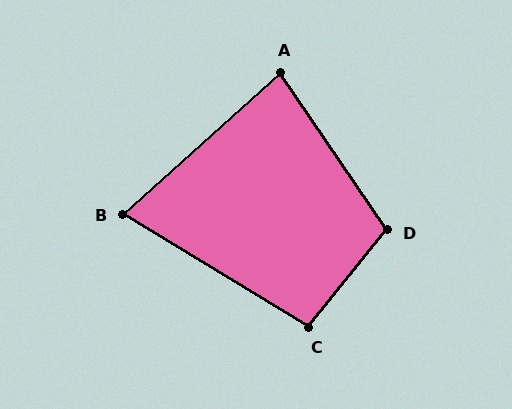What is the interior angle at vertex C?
Approximately 98 degrees (obtuse).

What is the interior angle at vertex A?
Approximately 82 degrees (acute).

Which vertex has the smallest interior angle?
B, at approximately 73 degrees.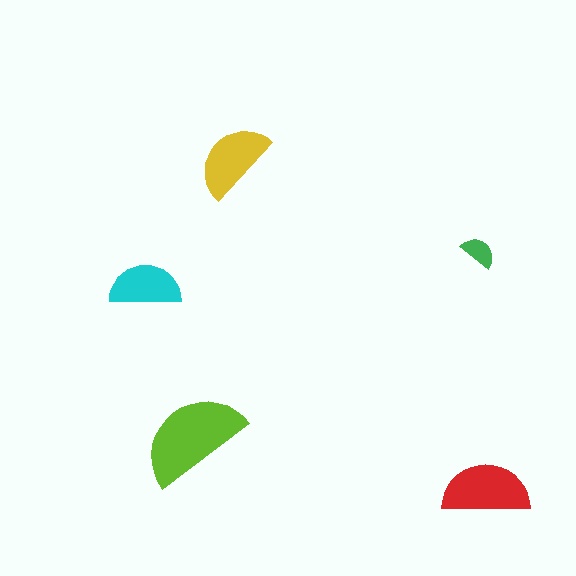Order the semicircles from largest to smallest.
the lime one, the red one, the yellow one, the cyan one, the green one.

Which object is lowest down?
The red semicircle is bottommost.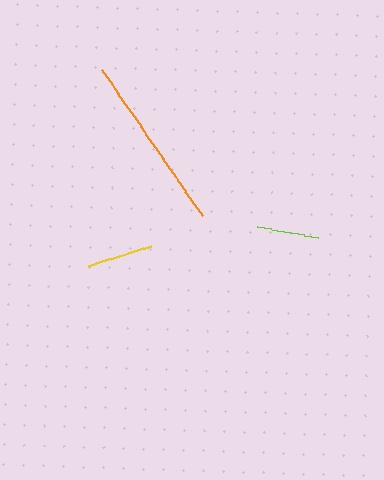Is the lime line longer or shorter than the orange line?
The orange line is longer than the lime line.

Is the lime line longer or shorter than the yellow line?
The yellow line is longer than the lime line.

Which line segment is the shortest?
The lime line is the shortest at approximately 62 pixels.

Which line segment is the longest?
The orange line is the longest at approximately 178 pixels.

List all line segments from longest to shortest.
From longest to shortest: orange, yellow, lime.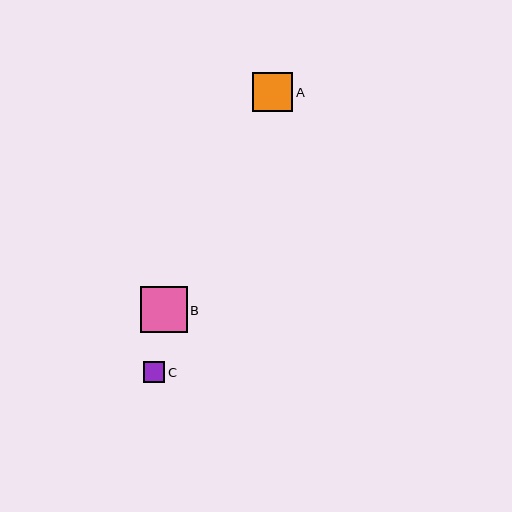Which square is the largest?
Square B is the largest with a size of approximately 46 pixels.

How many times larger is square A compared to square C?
Square A is approximately 1.9 times the size of square C.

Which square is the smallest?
Square C is the smallest with a size of approximately 21 pixels.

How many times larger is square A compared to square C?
Square A is approximately 1.9 times the size of square C.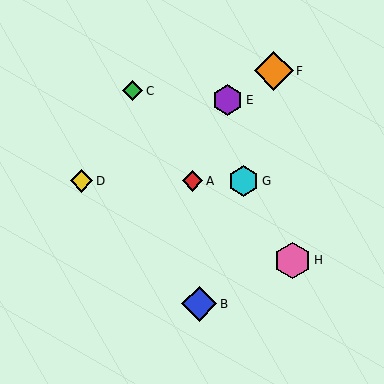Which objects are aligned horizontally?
Objects A, D, G are aligned horizontally.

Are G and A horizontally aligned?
Yes, both are at y≈181.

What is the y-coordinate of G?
Object G is at y≈181.